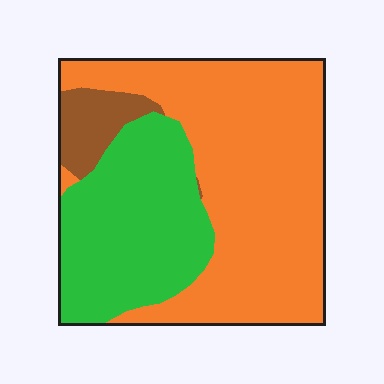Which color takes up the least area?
Brown, at roughly 10%.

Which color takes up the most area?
Orange, at roughly 60%.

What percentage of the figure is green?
Green takes up about one third (1/3) of the figure.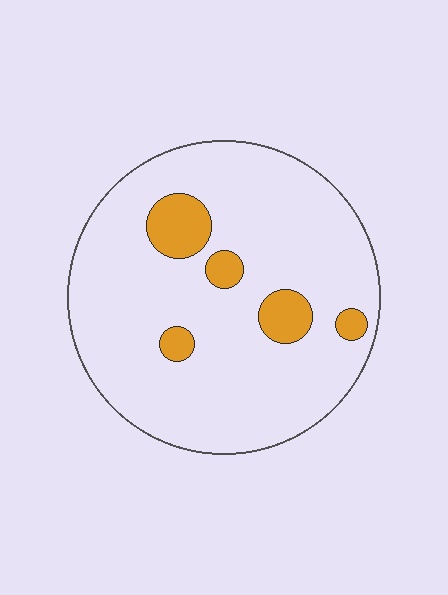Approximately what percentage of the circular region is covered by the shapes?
Approximately 10%.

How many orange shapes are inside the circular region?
5.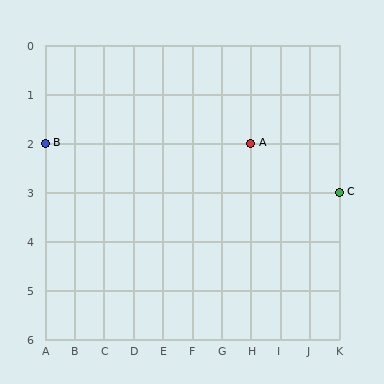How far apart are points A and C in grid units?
Points A and C are 3 columns and 1 row apart (about 3.2 grid units diagonally).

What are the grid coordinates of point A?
Point A is at grid coordinates (H, 2).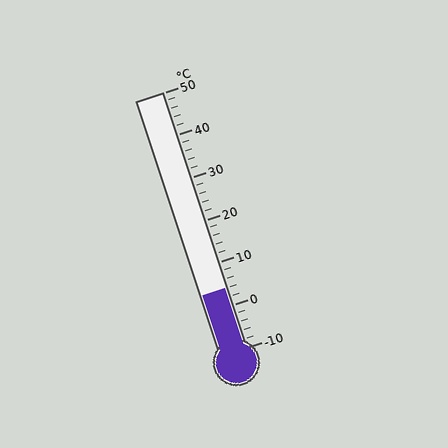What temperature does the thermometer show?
The thermometer shows approximately 4°C.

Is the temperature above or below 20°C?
The temperature is below 20°C.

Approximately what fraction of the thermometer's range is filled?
The thermometer is filled to approximately 25% of its range.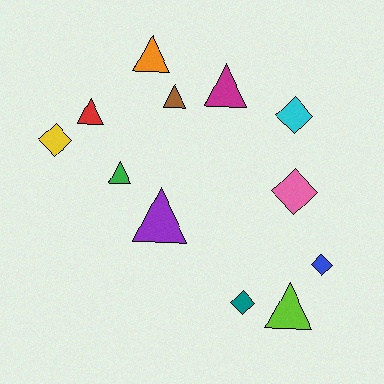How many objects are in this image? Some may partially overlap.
There are 12 objects.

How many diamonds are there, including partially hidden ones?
There are 5 diamonds.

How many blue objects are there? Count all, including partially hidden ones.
There is 1 blue object.